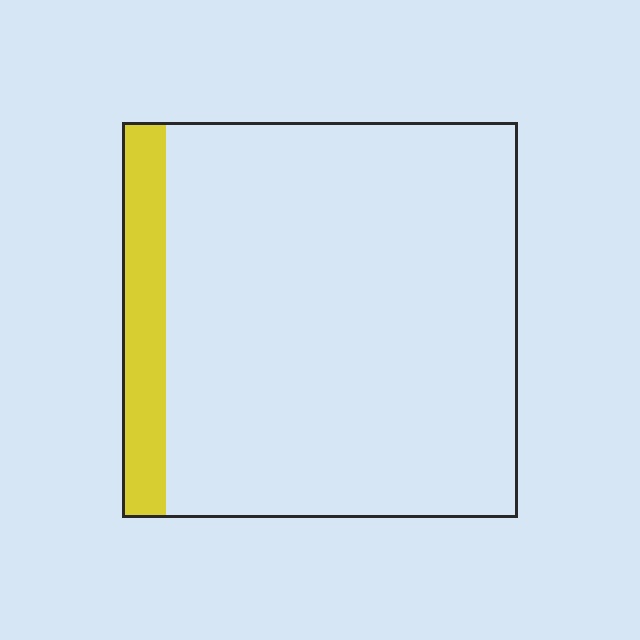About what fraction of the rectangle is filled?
About one tenth (1/10).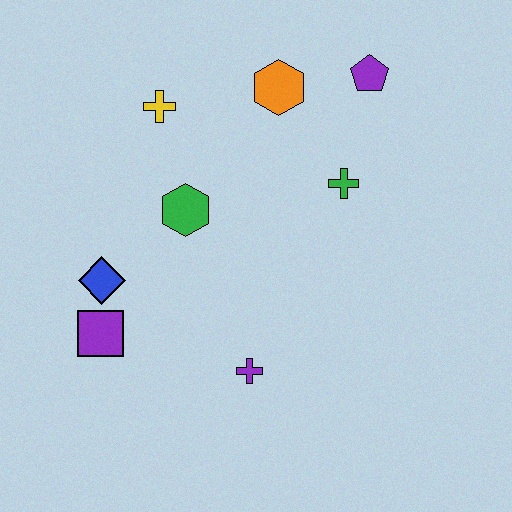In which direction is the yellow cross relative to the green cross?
The yellow cross is to the left of the green cross.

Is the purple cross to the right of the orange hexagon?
No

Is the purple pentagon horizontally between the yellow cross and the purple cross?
No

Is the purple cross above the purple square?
No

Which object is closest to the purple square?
The blue diamond is closest to the purple square.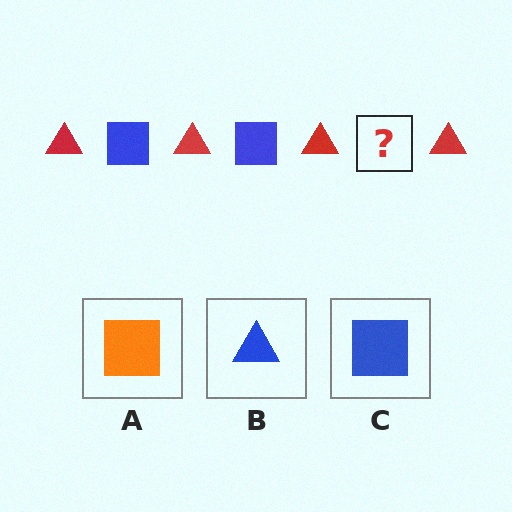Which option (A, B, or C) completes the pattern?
C.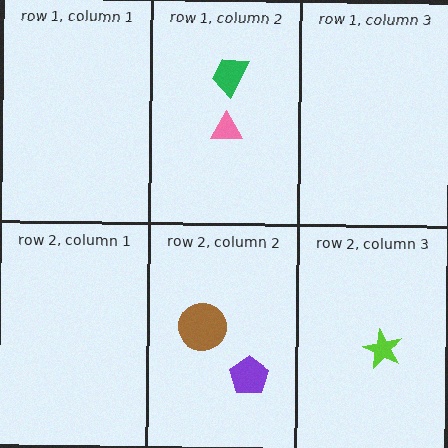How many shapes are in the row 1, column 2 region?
2.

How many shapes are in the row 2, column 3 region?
1.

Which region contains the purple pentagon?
The row 2, column 2 region.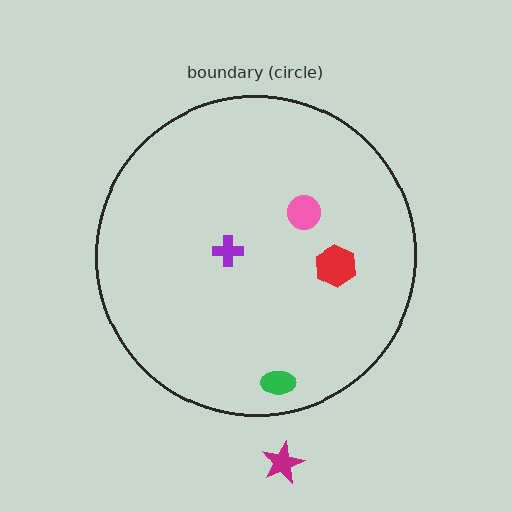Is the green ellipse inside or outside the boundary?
Inside.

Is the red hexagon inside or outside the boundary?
Inside.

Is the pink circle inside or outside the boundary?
Inside.